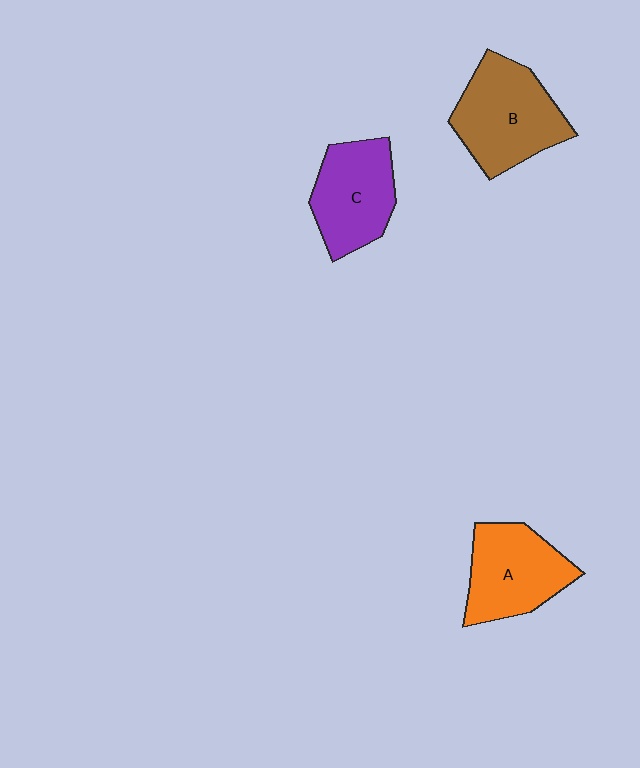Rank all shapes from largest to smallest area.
From largest to smallest: B (brown), A (orange), C (purple).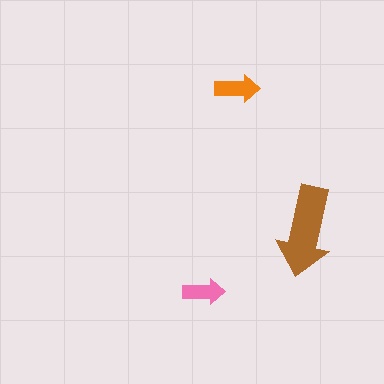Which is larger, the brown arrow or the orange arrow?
The brown one.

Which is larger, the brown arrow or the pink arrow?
The brown one.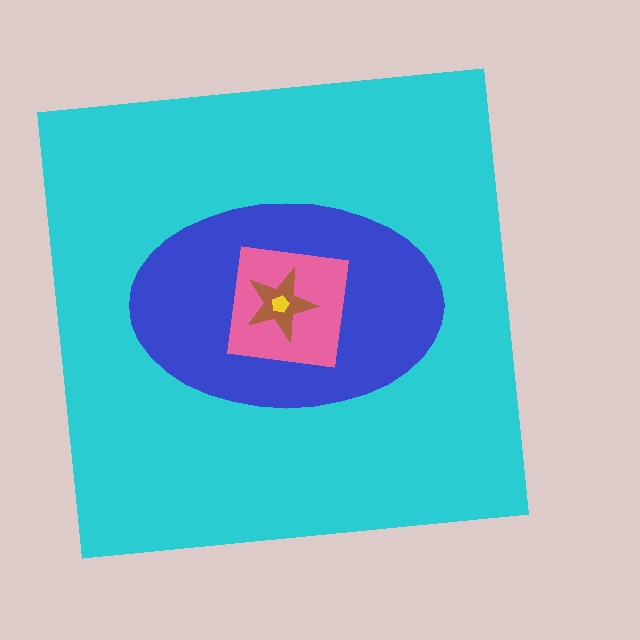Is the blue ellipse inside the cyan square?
Yes.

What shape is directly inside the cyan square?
The blue ellipse.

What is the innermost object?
The yellow pentagon.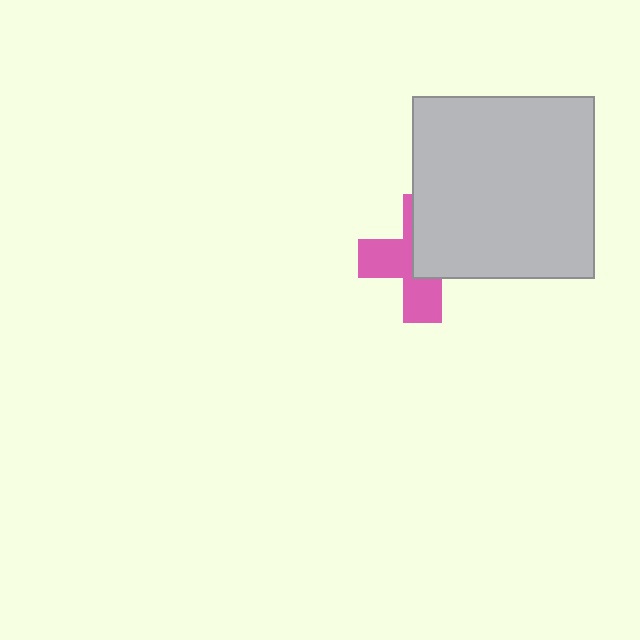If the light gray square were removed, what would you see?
You would see the complete pink cross.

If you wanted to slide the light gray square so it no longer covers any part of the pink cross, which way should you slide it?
Slide it toward the upper-right — that is the most direct way to separate the two shapes.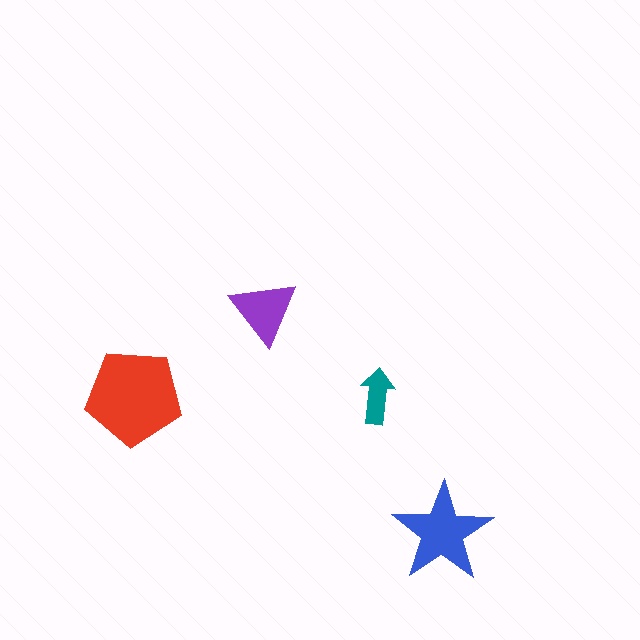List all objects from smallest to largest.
The teal arrow, the purple triangle, the blue star, the red pentagon.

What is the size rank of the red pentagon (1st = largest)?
1st.